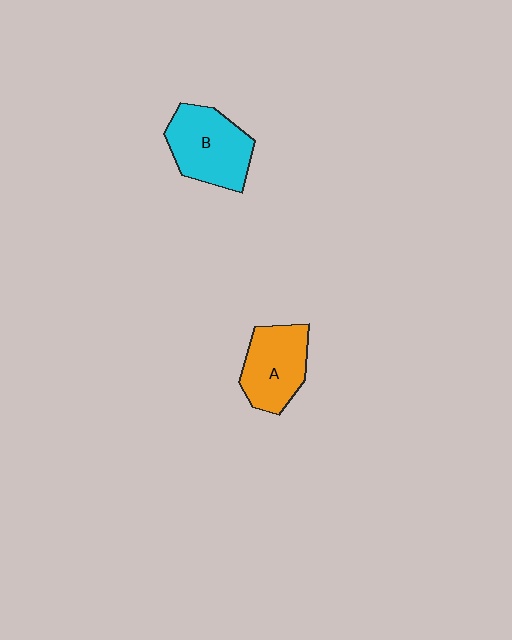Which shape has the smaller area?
Shape A (orange).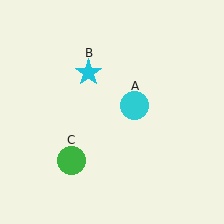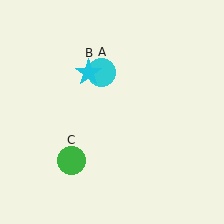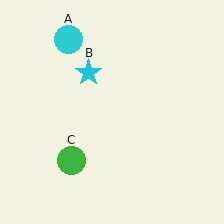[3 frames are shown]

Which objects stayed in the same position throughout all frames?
Cyan star (object B) and green circle (object C) remained stationary.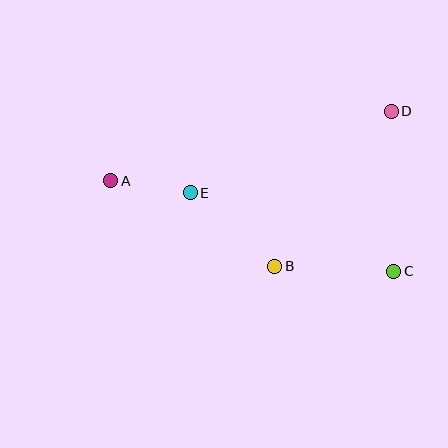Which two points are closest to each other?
Points A and E are closest to each other.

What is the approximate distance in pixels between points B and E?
The distance between B and E is approximately 112 pixels.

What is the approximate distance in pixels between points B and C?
The distance between B and C is approximately 119 pixels.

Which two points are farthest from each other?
Points A and C are farthest from each other.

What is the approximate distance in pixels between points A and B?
The distance between A and B is approximately 185 pixels.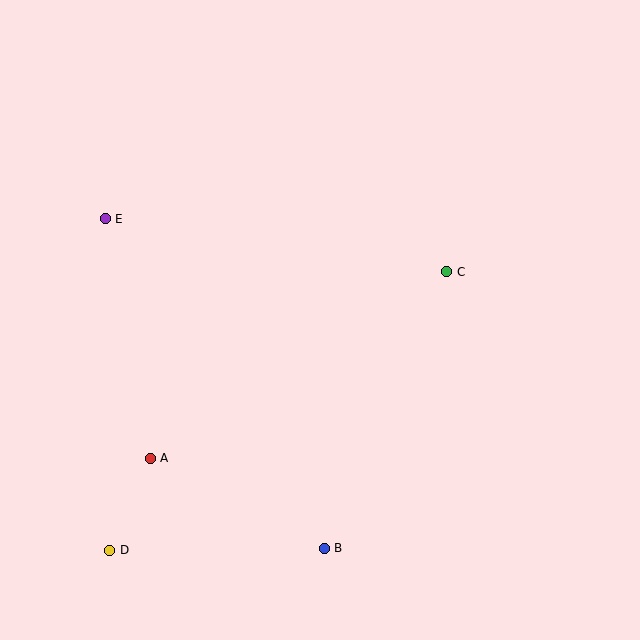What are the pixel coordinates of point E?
Point E is at (105, 219).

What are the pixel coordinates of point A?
Point A is at (150, 458).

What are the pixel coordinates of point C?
Point C is at (447, 272).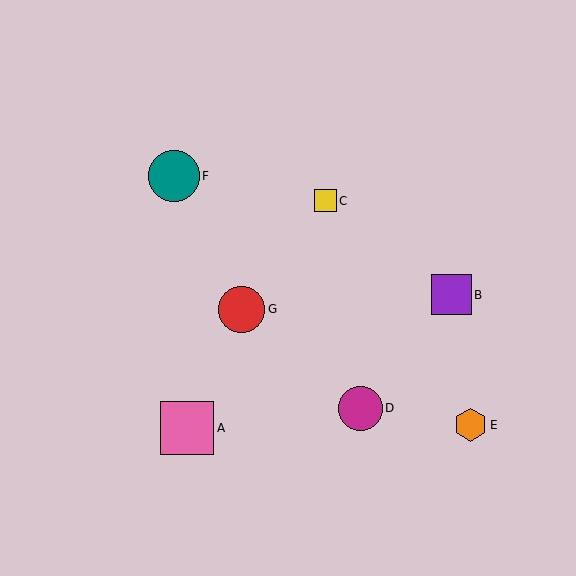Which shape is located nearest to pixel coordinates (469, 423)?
The orange hexagon (labeled E) at (470, 425) is nearest to that location.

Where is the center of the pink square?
The center of the pink square is at (187, 428).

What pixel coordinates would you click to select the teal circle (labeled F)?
Click at (174, 176) to select the teal circle F.